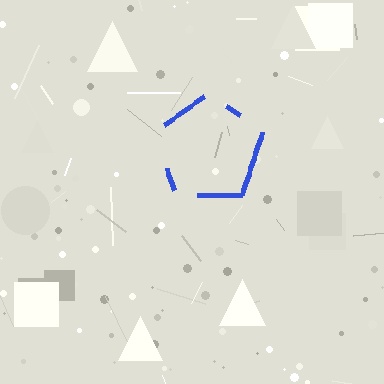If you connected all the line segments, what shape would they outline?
They would outline a pentagon.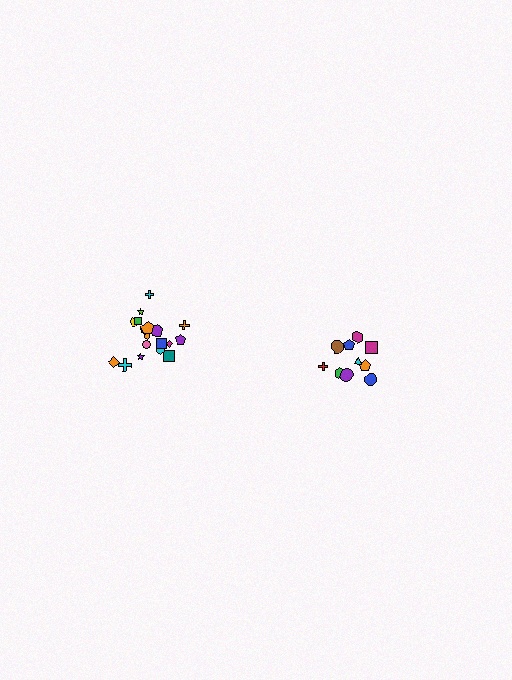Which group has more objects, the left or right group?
The left group.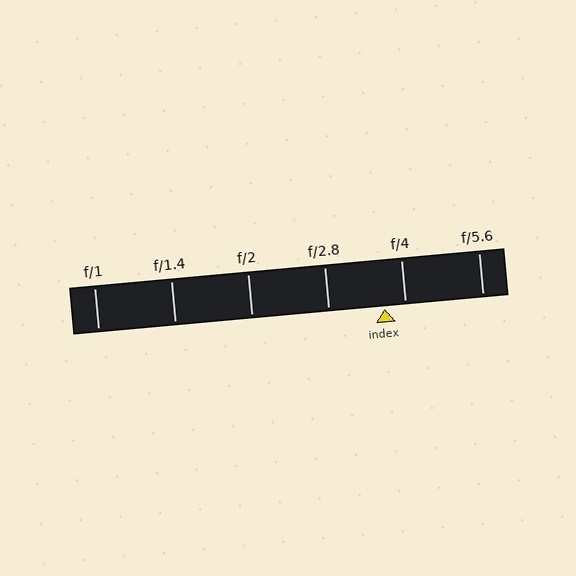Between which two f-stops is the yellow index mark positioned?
The index mark is between f/2.8 and f/4.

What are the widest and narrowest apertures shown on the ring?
The widest aperture shown is f/1 and the narrowest is f/5.6.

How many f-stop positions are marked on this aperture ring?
There are 6 f-stop positions marked.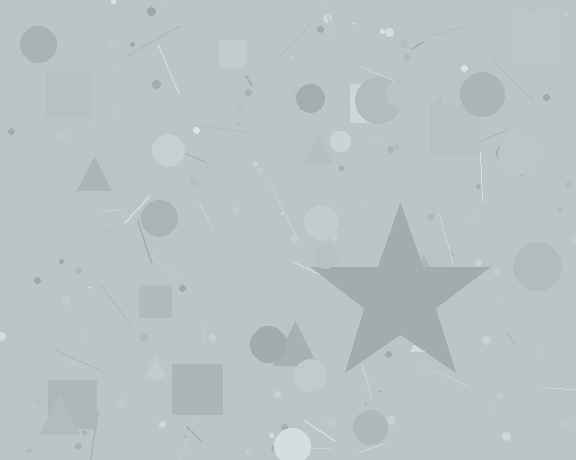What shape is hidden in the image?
A star is hidden in the image.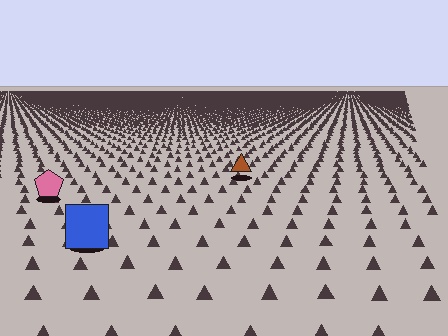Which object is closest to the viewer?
The blue square is closest. The texture marks near it are larger and more spread out.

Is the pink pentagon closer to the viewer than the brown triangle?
Yes. The pink pentagon is closer — you can tell from the texture gradient: the ground texture is coarser near it.